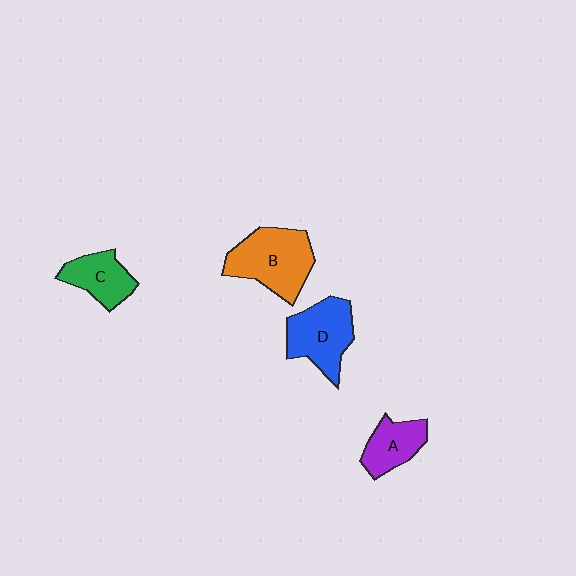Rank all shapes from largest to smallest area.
From largest to smallest: B (orange), D (blue), C (green), A (purple).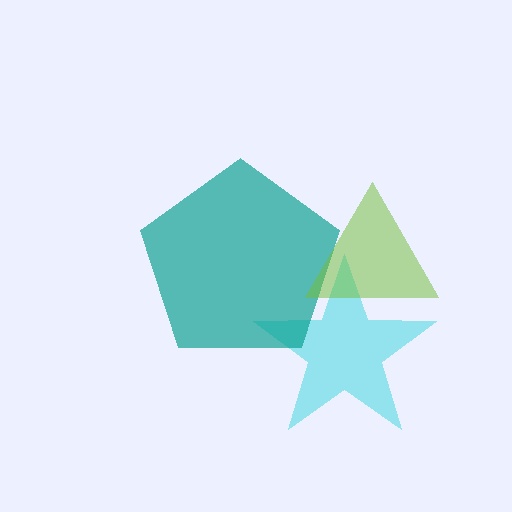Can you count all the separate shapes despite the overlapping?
Yes, there are 3 separate shapes.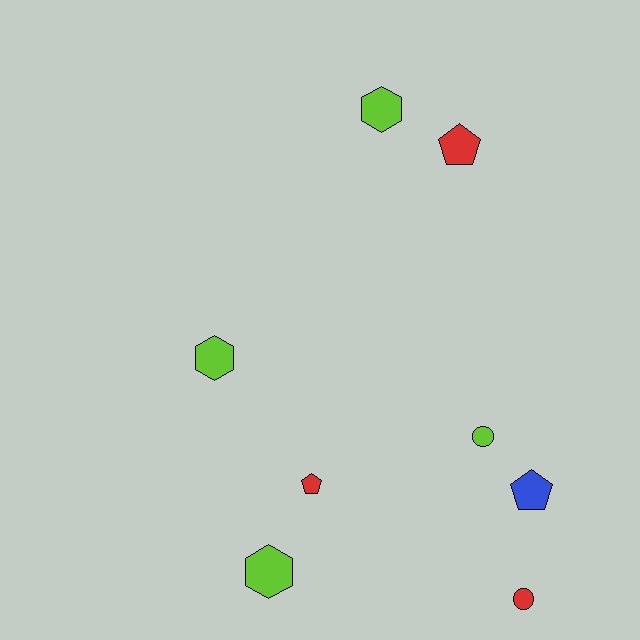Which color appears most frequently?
Lime, with 4 objects.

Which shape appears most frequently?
Hexagon, with 3 objects.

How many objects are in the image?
There are 8 objects.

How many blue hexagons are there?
There are no blue hexagons.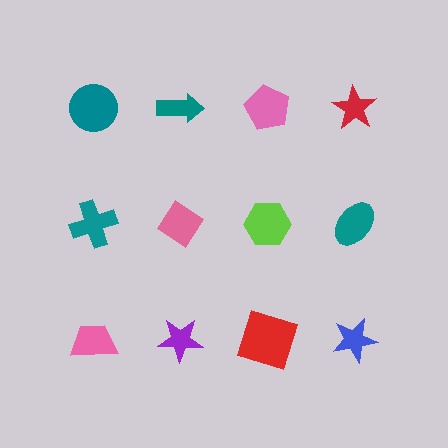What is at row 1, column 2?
A teal arrow.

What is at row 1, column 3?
A pink pentagon.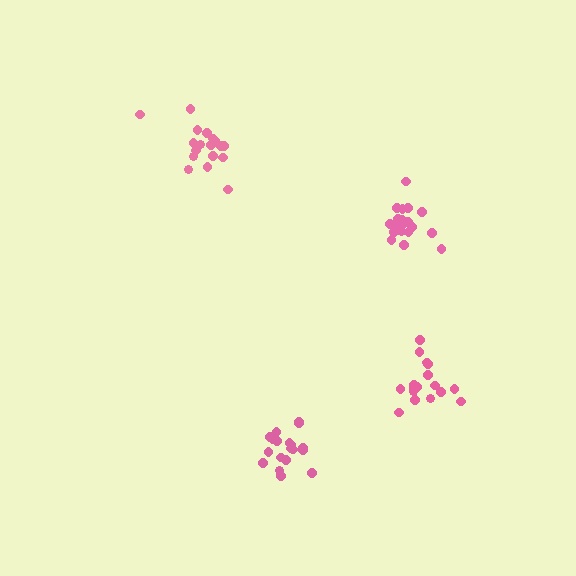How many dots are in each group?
Group 1: 18 dots, Group 2: 20 dots, Group 3: 20 dots, Group 4: 17 dots (75 total).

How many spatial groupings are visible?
There are 4 spatial groupings.